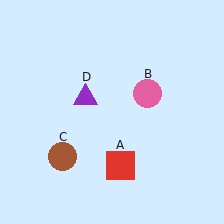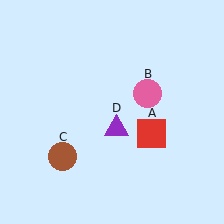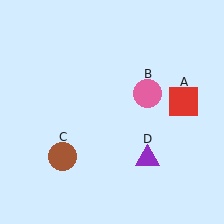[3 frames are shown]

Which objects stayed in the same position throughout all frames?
Pink circle (object B) and brown circle (object C) remained stationary.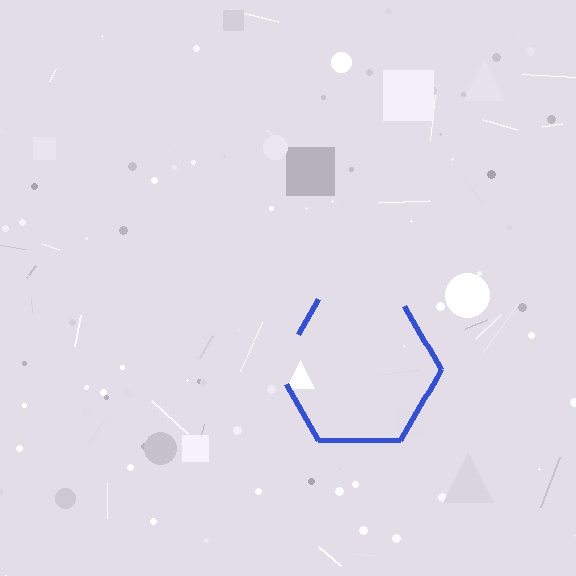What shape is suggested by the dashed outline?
The dashed outline suggests a hexagon.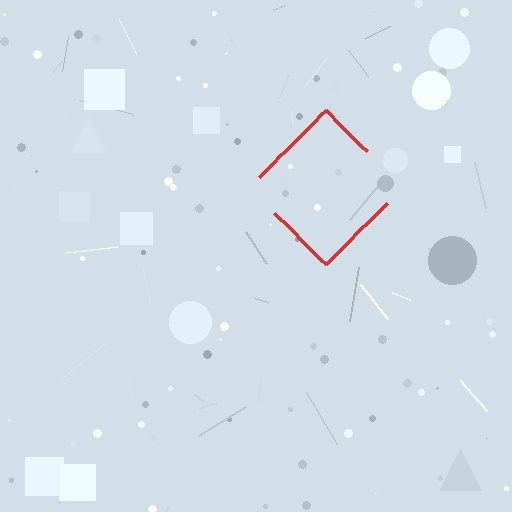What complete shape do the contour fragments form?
The contour fragments form a diamond.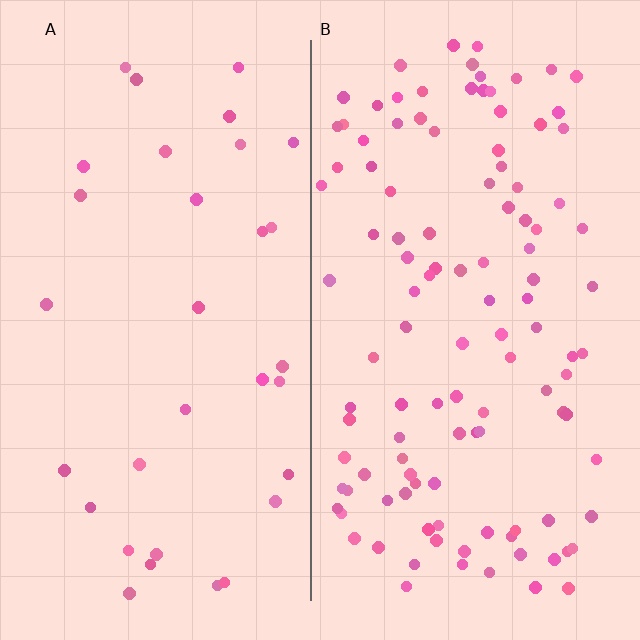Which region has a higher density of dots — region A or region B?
B (the right).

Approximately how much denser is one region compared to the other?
Approximately 3.5× — region B over region A.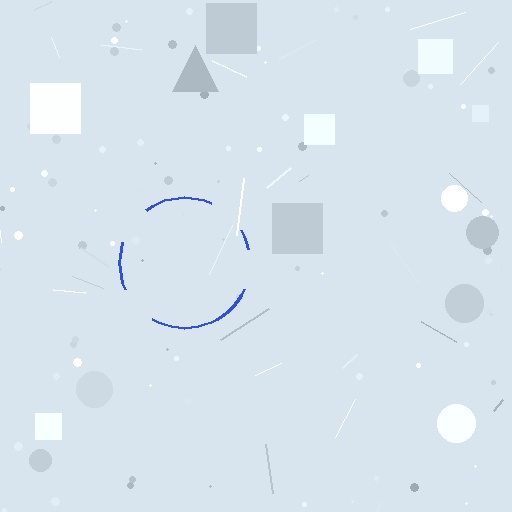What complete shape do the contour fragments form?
The contour fragments form a circle.